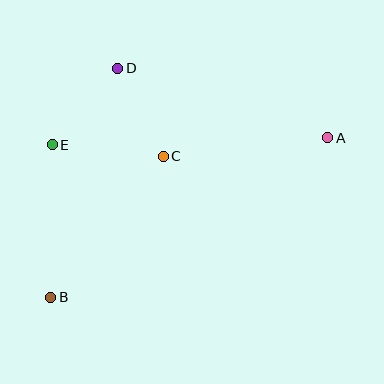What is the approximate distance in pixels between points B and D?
The distance between B and D is approximately 239 pixels.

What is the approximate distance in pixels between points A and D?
The distance between A and D is approximately 221 pixels.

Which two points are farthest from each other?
Points A and B are farthest from each other.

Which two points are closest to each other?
Points C and D are closest to each other.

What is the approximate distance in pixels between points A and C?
The distance between A and C is approximately 166 pixels.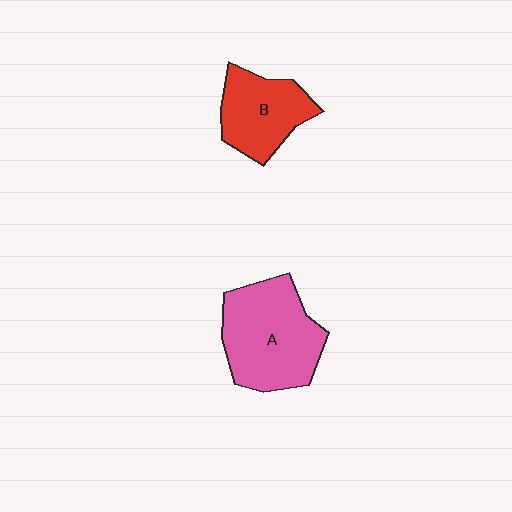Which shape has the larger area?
Shape A (pink).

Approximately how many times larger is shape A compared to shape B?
Approximately 1.5 times.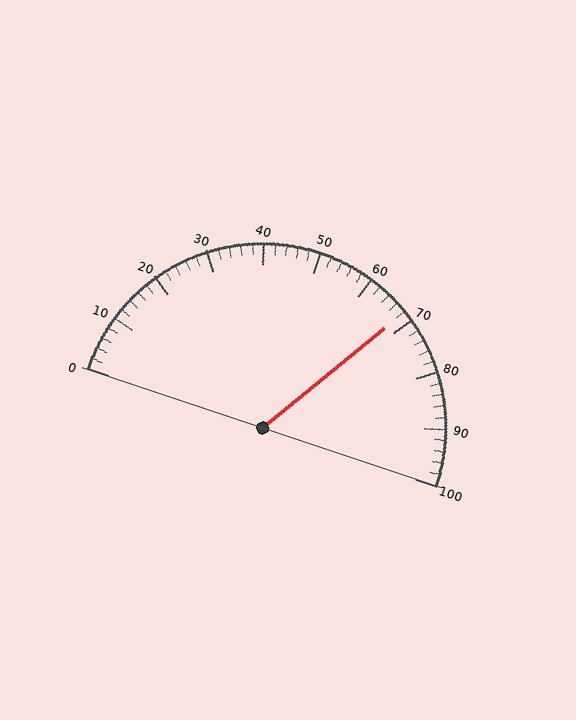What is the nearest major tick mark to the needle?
The nearest major tick mark is 70.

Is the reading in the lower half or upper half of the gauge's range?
The reading is in the upper half of the range (0 to 100).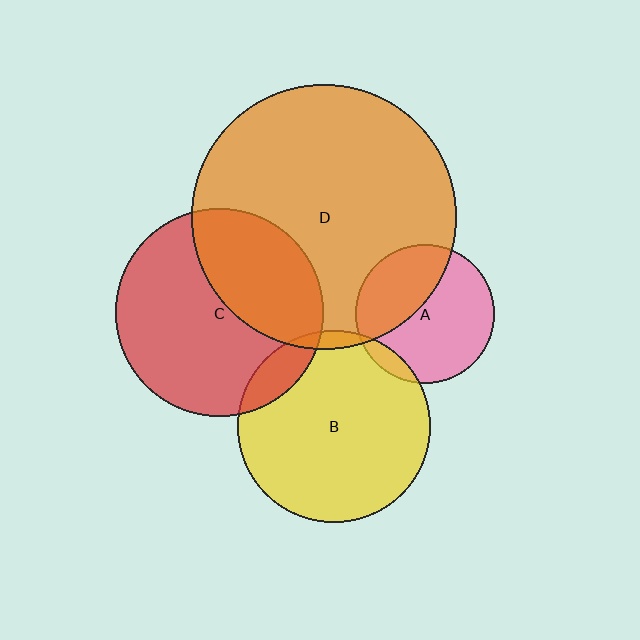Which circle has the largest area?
Circle D (orange).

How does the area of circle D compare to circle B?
Approximately 1.9 times.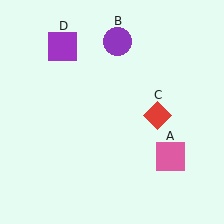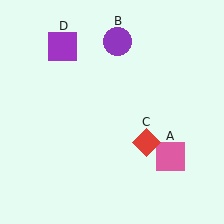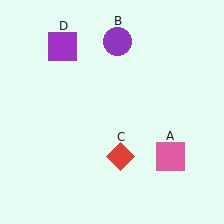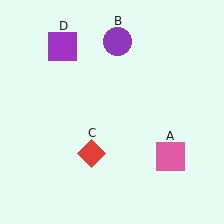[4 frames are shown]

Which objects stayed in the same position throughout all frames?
Pink square (object A) and purple circle (object B) and purple square (object D) remained stationary.